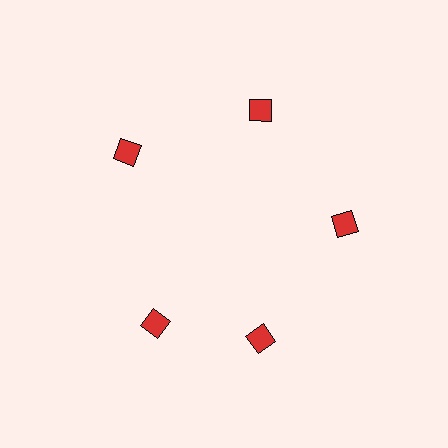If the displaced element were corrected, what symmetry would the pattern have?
It would have 5-fold rotational symmetry — the pattern would map onto itself every 72 degrees.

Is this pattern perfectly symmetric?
No. The 5 red squares are arranged in a ring, but one element near the 8 o'clock position is rotated out of alignment along the ring, breaking the 5-fold rotational symmetry.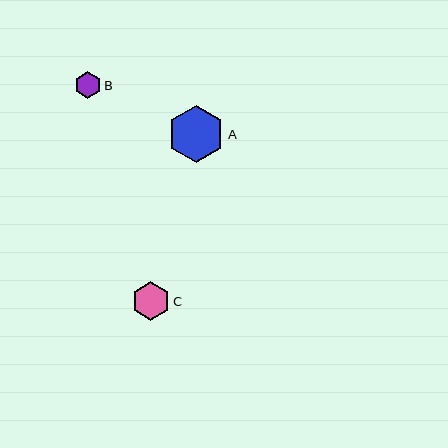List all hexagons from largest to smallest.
From largest to smallest: A, C, B.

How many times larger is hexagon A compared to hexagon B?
Hexagon A is approximately 2.1 times the size of hexagon B.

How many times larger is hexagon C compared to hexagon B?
Hexagon C is approximately 1.4 times the size of hexagon B.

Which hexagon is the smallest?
Hexagon B is the smallest with a size of approximately 26 pixels.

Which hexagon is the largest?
Hexagon A is the largest with a size of approximately 57 pixels.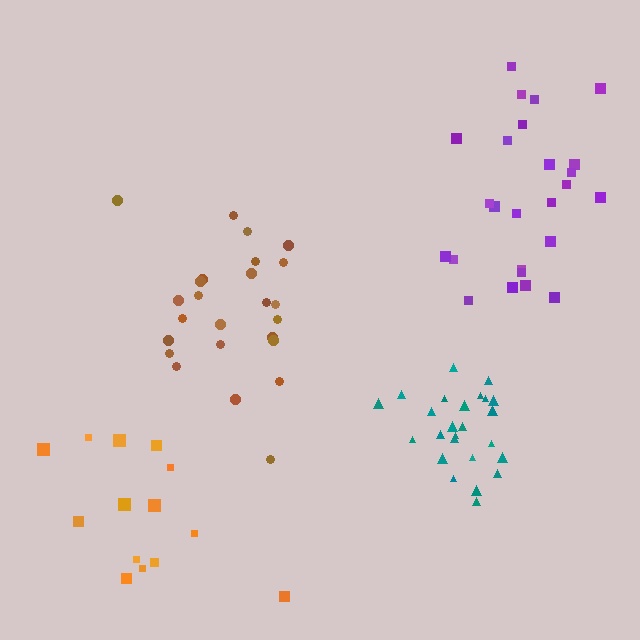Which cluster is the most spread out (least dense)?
Orange.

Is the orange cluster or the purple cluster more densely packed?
Purple.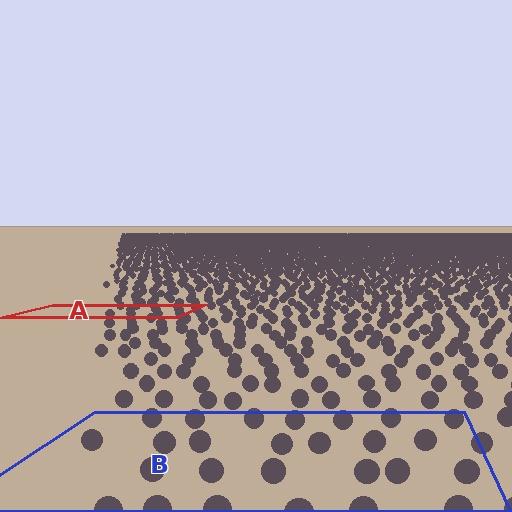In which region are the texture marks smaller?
The texture marks are smaller in region A, because it is farther away.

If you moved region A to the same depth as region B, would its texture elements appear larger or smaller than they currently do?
They would appear larger. At a closer depth, the same texture elements are projected at a bigger on-screen size.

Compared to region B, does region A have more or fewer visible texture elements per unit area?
Region A has more texture elements per unit area — they are packed more densely because it is farther away.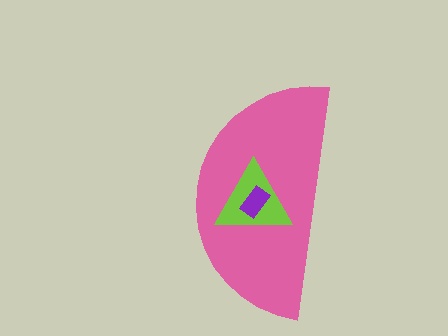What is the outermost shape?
The pink semicircle.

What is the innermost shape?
The purple rectangle.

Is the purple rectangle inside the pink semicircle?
Yes.